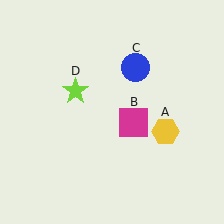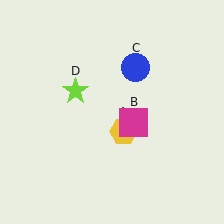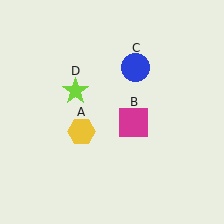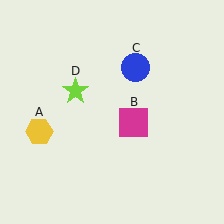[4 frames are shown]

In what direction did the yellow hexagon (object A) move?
The yellow hexagon (object A) moved left.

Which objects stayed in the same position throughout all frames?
Magenta square (object B) and blue circle (object C) and lime star (object D) remained stationary.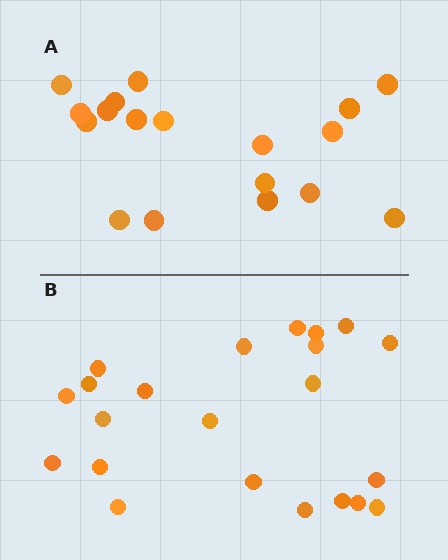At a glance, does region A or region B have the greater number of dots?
Region B (the bottom region) has more dots.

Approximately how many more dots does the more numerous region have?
Region B has about 4 more dots than region A.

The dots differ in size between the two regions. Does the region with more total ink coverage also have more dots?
No. Region A has more total ink coverage because its dots are larger, but region B actually contains more individual dots. Total area can be misleading — the number of items is what matters here.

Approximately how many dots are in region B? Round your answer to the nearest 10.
About 20 dots. (The exact count is 22, which rounds to 20.)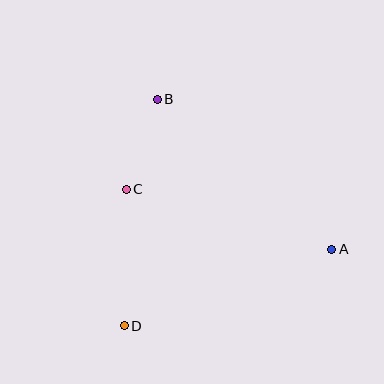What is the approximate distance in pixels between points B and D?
The distance between B and D is approximately 229 pixels.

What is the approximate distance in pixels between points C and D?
The distance between C and D is approximately 136 pixels.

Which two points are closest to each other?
Points B and C are closest to each other.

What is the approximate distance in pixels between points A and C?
The distance between A and C is approximately 214 pixels.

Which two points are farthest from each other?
Points A and B are farthest from each other.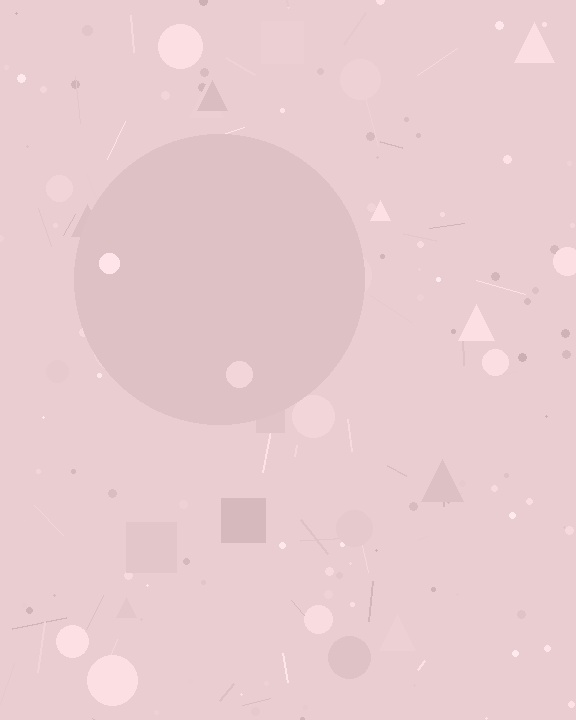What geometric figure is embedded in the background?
A circle is embedded in the background.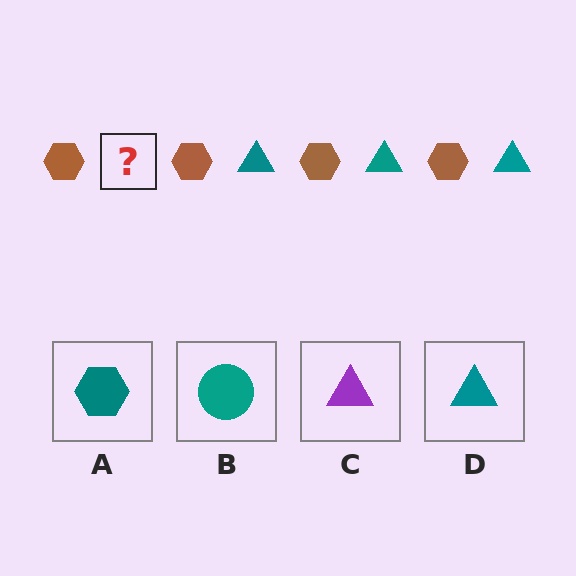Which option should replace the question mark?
Option D.